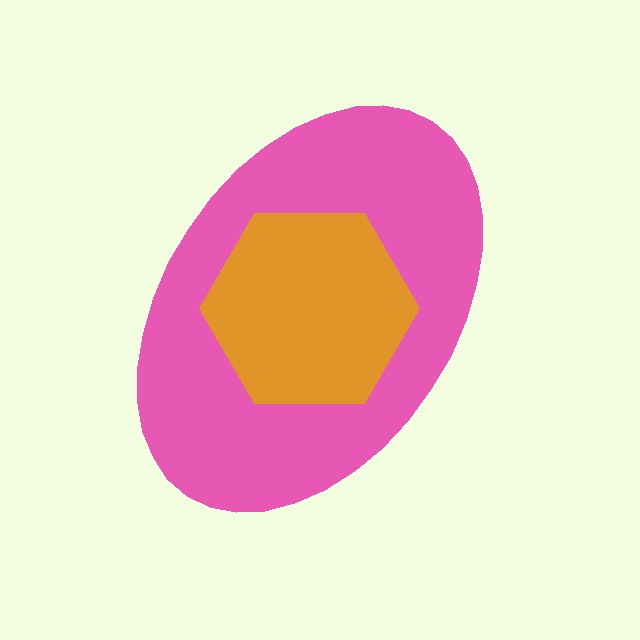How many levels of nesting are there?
2.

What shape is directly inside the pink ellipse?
The orange hexagon.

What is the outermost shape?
The pink ellipse.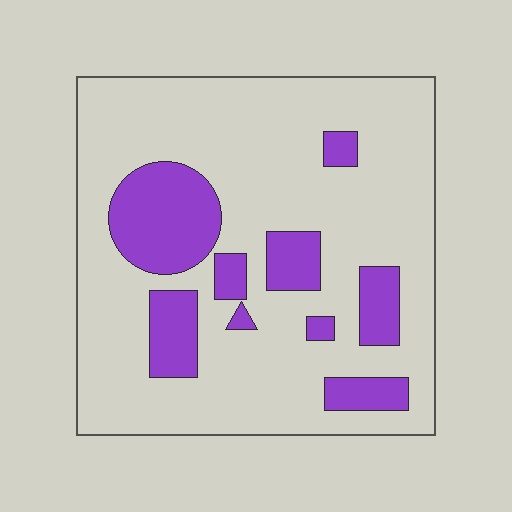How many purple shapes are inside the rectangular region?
9.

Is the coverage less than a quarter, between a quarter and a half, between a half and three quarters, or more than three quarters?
Less than a quarter.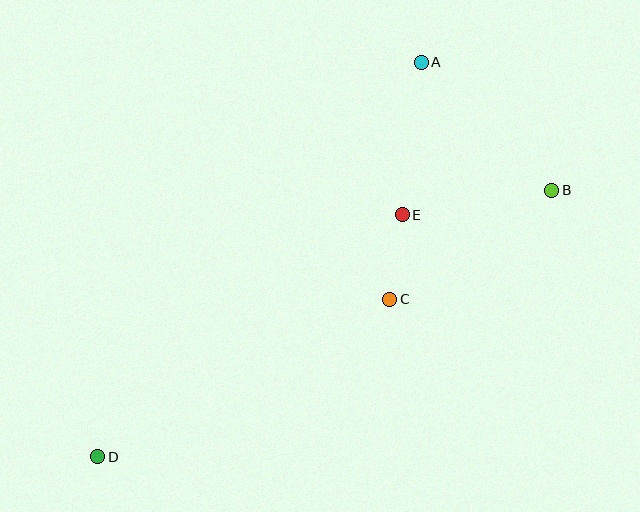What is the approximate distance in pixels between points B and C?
The distance between B and C is approximately 195 pixels.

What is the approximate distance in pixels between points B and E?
The distance between B and E is approximately 152 pixels.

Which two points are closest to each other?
Points C and E are closest to each other.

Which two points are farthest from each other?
Points B and D are farthest from each other.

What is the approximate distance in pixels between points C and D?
The distance between C and D is approximately 331 pixels.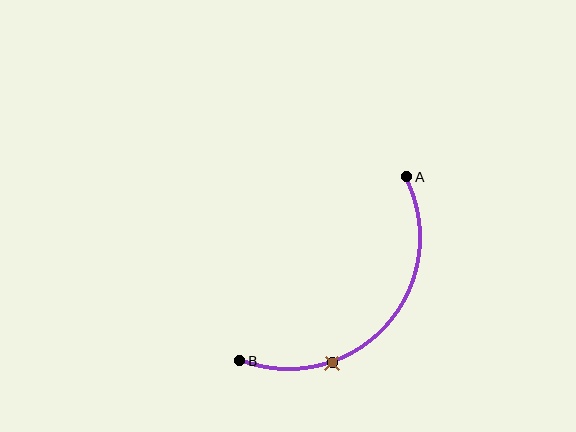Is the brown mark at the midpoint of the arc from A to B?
No. The brown mark lies on the arc but is closer to endpoint B. The arc midpoint would be at the point on the curve equidistant along the arc from both A and B.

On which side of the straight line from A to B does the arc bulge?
The arc bulges below and to the right of the straight line connecting A and B.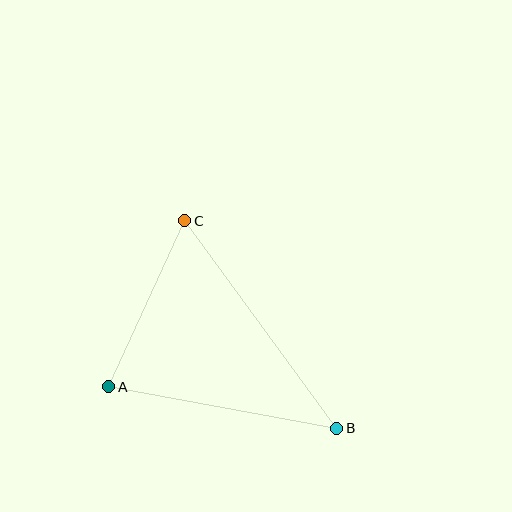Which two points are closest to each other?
Points A and C are closest to each other.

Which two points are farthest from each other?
Points B and C are farthest from each other.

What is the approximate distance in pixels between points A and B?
The distance between A and B is approximately 232 pixels.